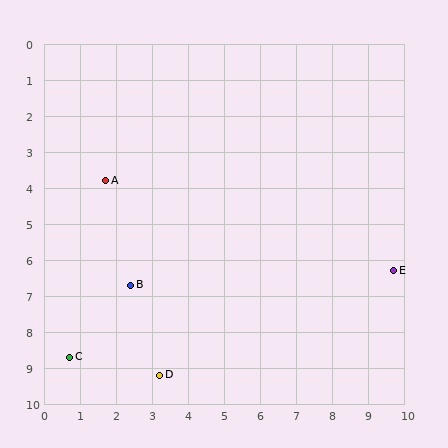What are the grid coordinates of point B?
Point B is at approximately (2.4, 6.7).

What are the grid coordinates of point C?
Point C is at approximately (0.7, 8.7).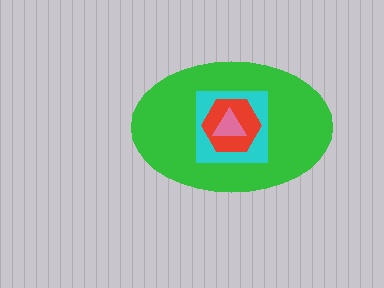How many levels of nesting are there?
4.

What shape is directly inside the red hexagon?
The pink triangle.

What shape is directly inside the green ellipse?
The cyan square.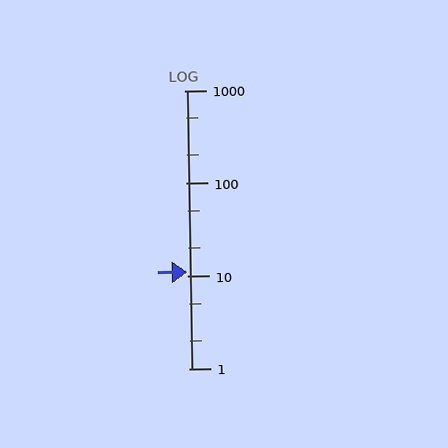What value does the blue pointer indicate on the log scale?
The pointer indicates approximately 11.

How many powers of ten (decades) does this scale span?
The scale spans 3 decades, from 1 to 1000.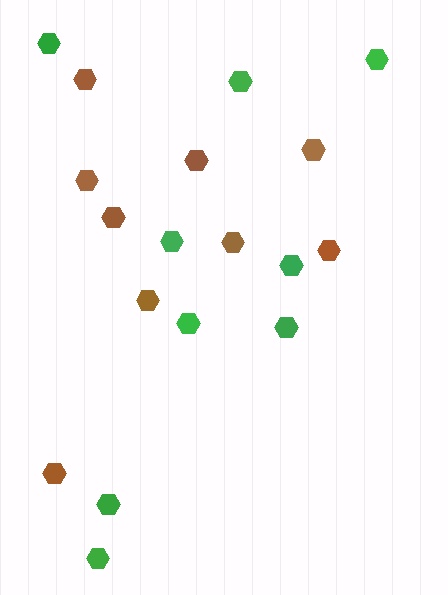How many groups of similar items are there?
There are 2 groups: one group of green hexagons (9) and one group of brown hexagons (9).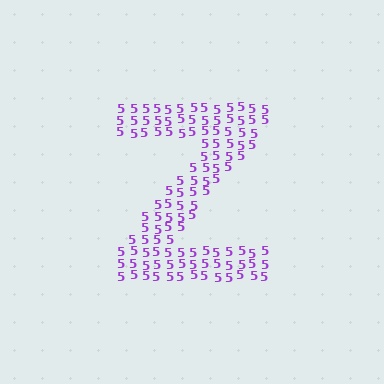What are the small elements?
The small elements are digit 5's.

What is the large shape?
The large shape is the letter Z.